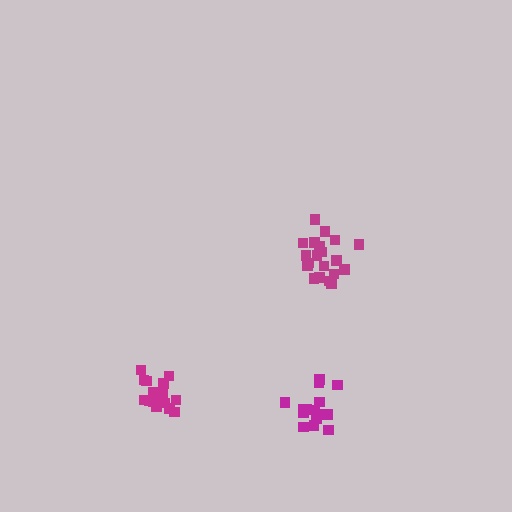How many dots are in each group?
Group 1: 15 dots, Group 2: 20 dots, Group 3: 19 dots (54 total).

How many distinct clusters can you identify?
There are 3 distinct clusters.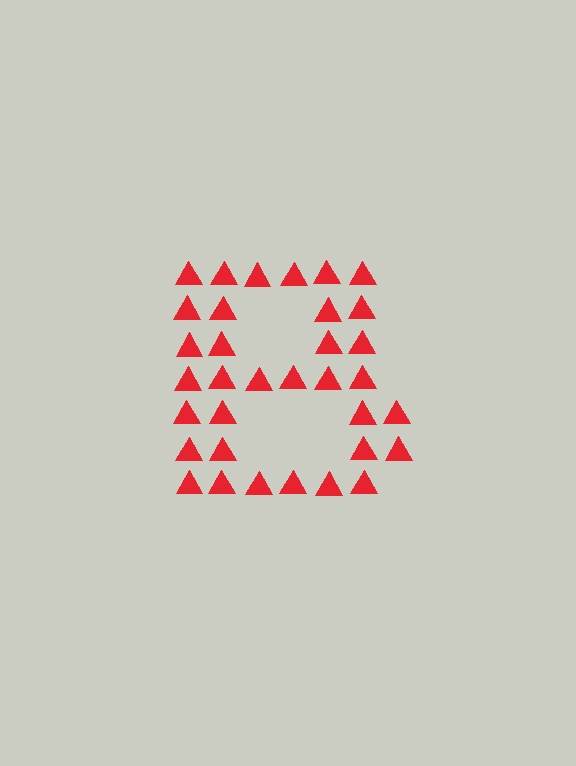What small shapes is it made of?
It is made of small triangles.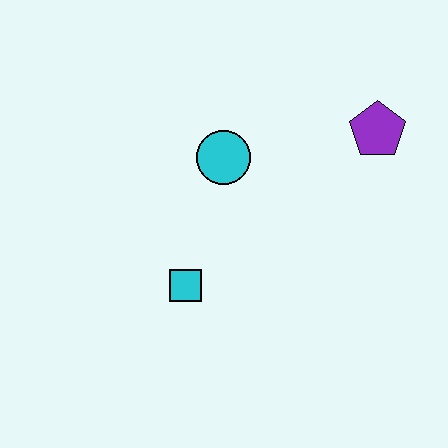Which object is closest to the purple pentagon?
The cyan circle is closest to the purple pentagon.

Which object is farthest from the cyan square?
The purple pentagon is farthest from the cyan square.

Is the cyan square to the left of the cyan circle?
Yes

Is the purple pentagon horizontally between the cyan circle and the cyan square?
No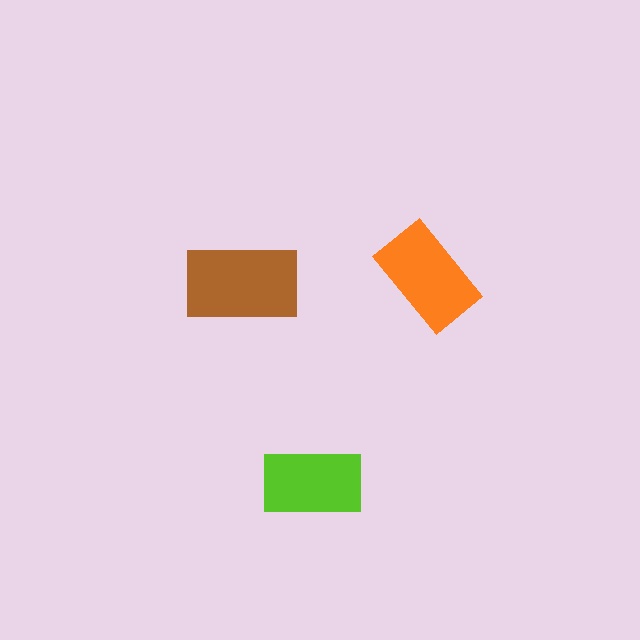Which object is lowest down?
The lime rectangle is bottommost.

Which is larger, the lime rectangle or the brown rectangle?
The brown one.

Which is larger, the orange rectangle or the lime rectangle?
The orange one.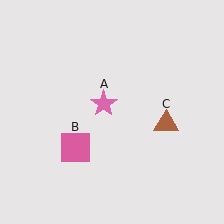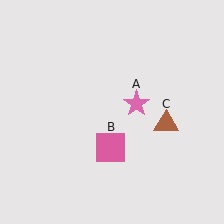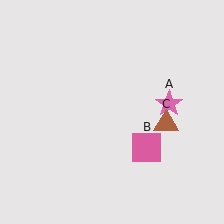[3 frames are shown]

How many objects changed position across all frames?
2 objects changed position: pink star (object A), pink square (object B).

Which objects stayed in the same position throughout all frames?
Brown triangle (object C) remained stationary.